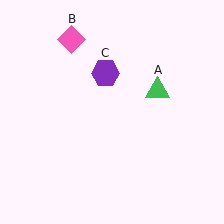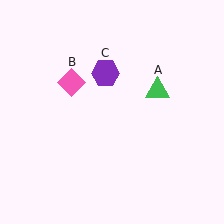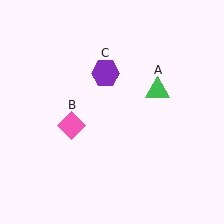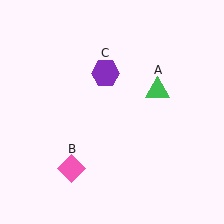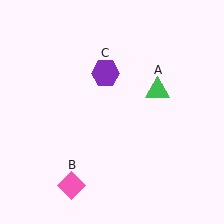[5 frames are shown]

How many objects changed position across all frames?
1 object changed position: pink diamond (object B).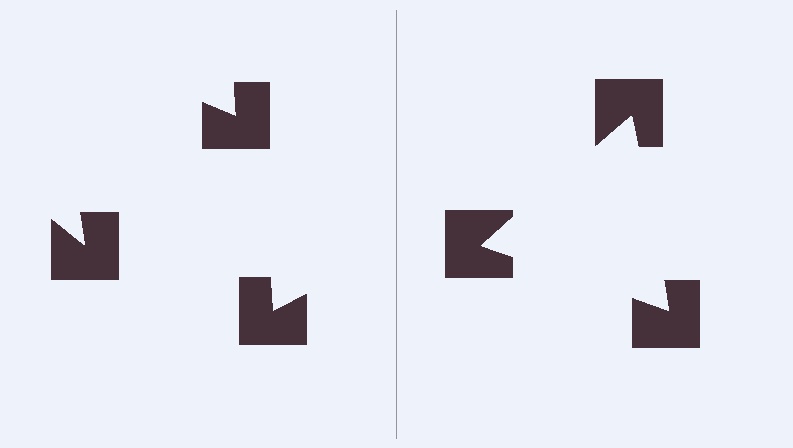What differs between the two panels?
The notched squares are positioned identically on both sides; only the wedge orientations differ. On the right they align to a triangle; on the left they are misaligned.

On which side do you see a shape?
An illusory triangle appears on the right side. On the left side the wedge cuts are rotated, so no coherent shape forms.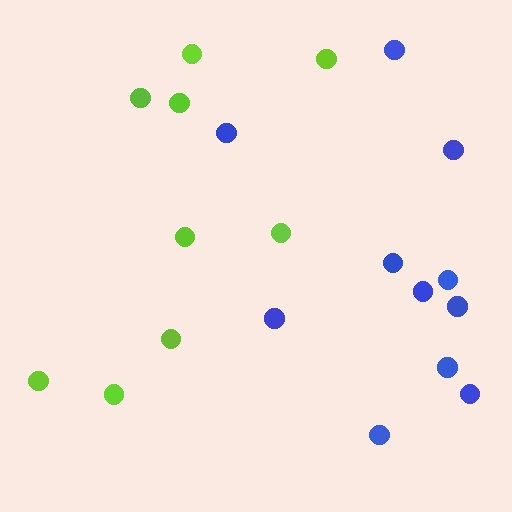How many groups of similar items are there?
There are 2 groups: one group of blue circles (11) and one group of lime circles (9).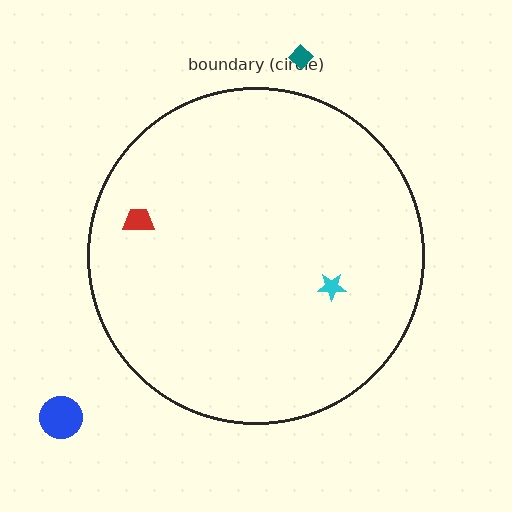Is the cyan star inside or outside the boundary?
Inside.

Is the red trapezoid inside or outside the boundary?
Inside.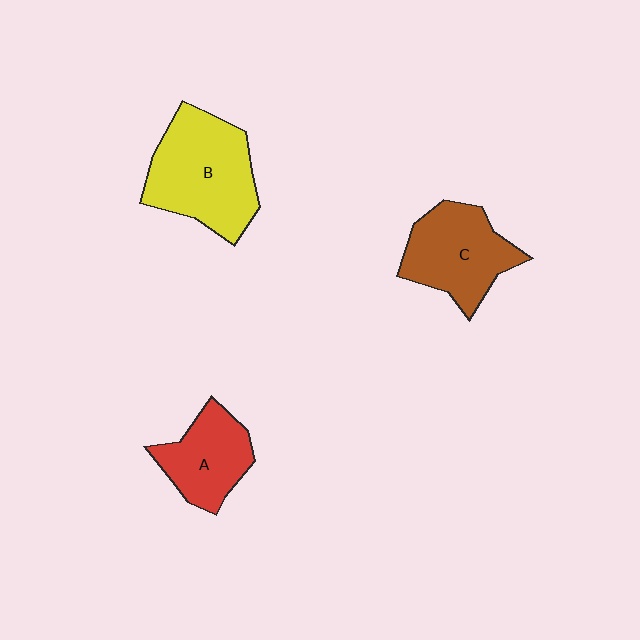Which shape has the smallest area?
Shape A (red).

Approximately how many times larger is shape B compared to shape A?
Approximately 1.6 times.